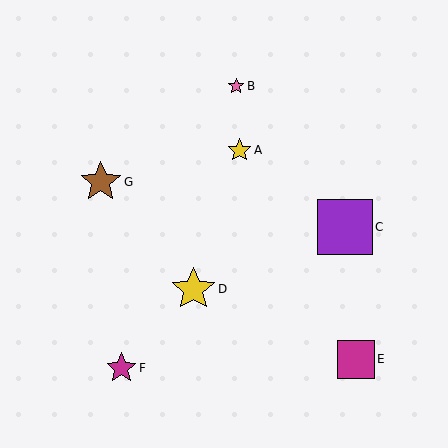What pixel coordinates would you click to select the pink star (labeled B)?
Click at (236, 86) to select the pink star B.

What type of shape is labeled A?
Shape A is a yellow star.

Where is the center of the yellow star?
The center of the yellow star is at (193, 289).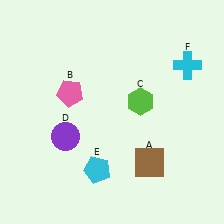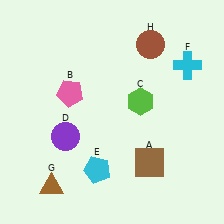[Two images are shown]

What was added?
A brown triangle (G), a brown circle (H) were added in Image 2.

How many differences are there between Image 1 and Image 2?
There are 2 differences between the two images.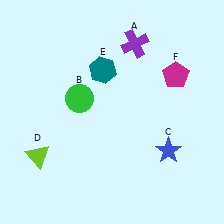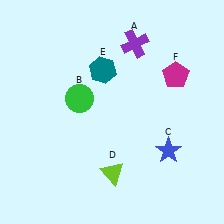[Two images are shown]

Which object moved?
The lime triangle (D) moved right.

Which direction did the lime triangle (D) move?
The lime triangle (D) moved right.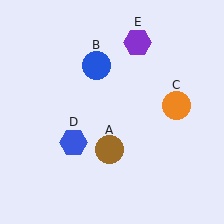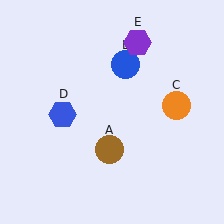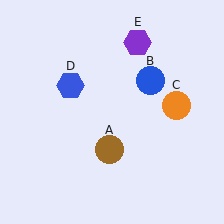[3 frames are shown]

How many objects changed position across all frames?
2 objects changed position: blue circle (object B), blue hexagon (object D).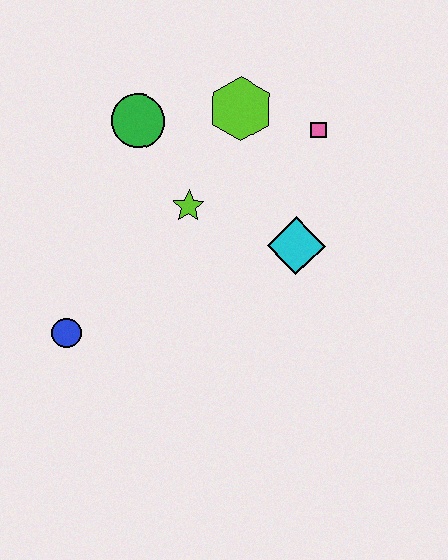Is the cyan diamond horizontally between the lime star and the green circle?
No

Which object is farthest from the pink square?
The blue circle is farthest from the pink square.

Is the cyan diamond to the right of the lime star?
Yes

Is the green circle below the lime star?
No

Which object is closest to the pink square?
The lime hexagon is closest to the pink square.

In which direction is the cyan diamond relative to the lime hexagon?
The cyan diamond is below the lime hexagon.